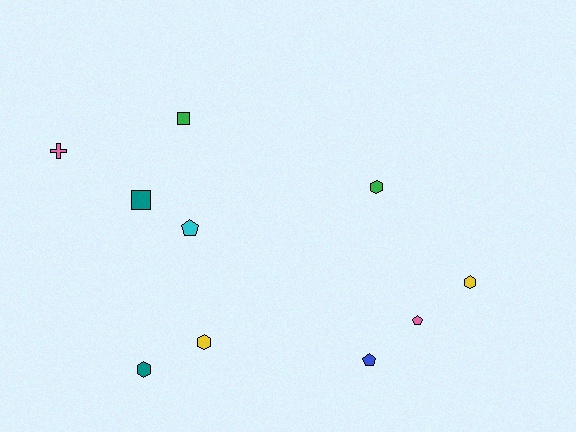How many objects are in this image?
There are 10 objects.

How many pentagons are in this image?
There are 3 pentagons.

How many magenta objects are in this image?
There are no magenta objects.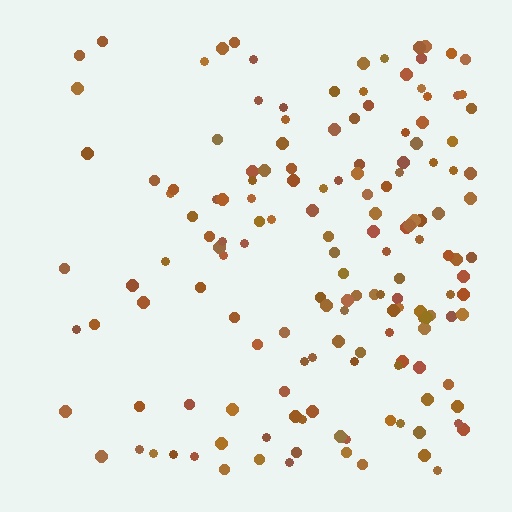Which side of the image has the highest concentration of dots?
The right.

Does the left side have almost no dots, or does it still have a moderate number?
Still a moderate number, just noticeably fewer than the right.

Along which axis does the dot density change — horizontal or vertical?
Horizontal.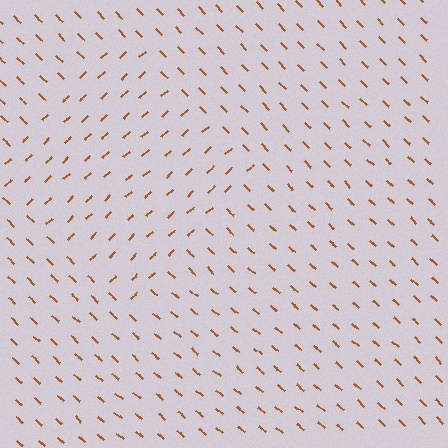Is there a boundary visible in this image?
Yes, there is a texture boundary formed by a change in line orientation.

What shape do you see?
I see a diamond.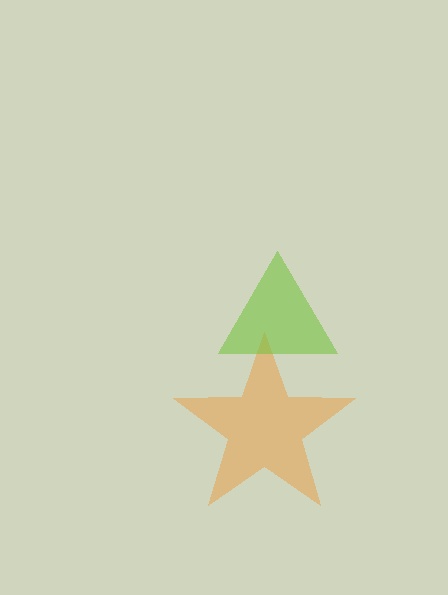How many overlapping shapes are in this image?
There are 2 overlapping shapes in the image.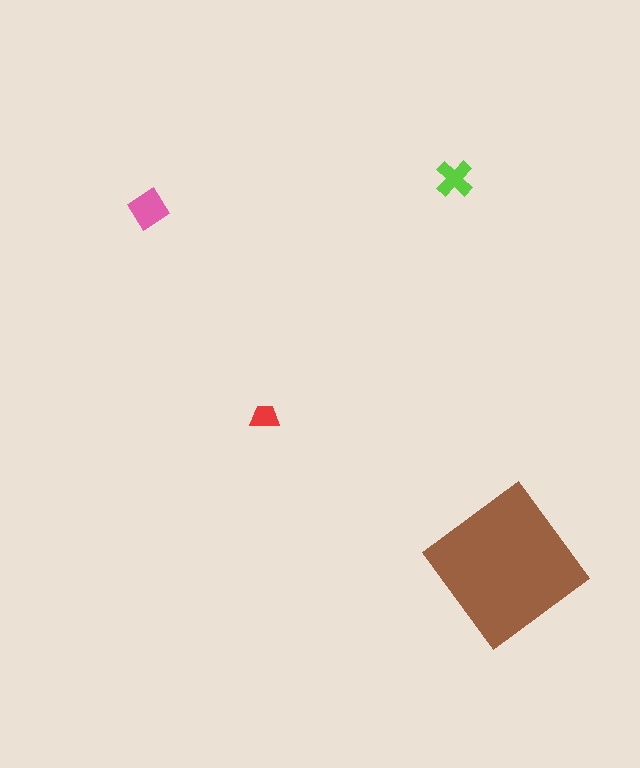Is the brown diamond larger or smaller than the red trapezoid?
Larger.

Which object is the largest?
The brown diamond.